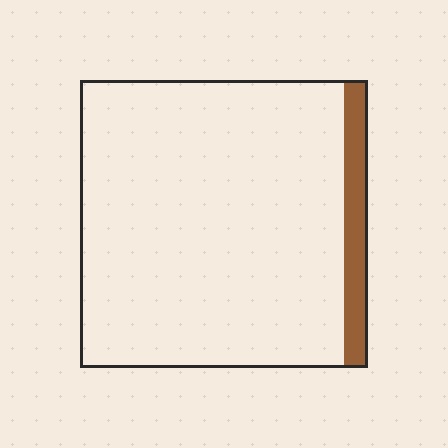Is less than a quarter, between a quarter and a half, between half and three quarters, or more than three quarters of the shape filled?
Less than a quarter.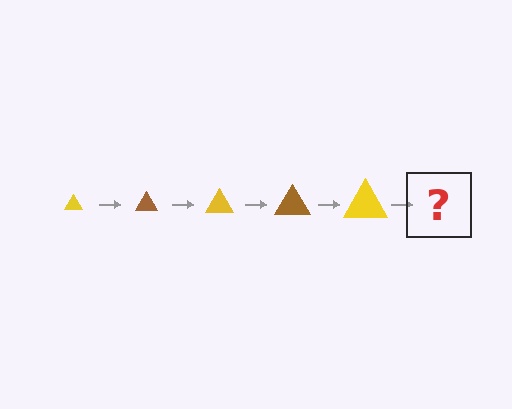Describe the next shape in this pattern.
It should be a brown triangle, larger than the previous one.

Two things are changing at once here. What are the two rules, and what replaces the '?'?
The two rules are that the triangle grows larger each step and the color cycles through yellow and brown. The '?' should be a brown triangle, larger than the previous one.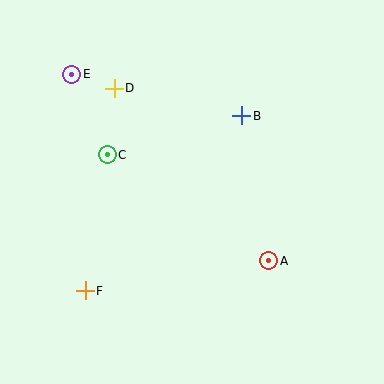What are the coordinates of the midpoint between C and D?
The midpoint between C and D is at (111, 122).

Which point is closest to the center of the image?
Point B at (242, 116) is closest to the center.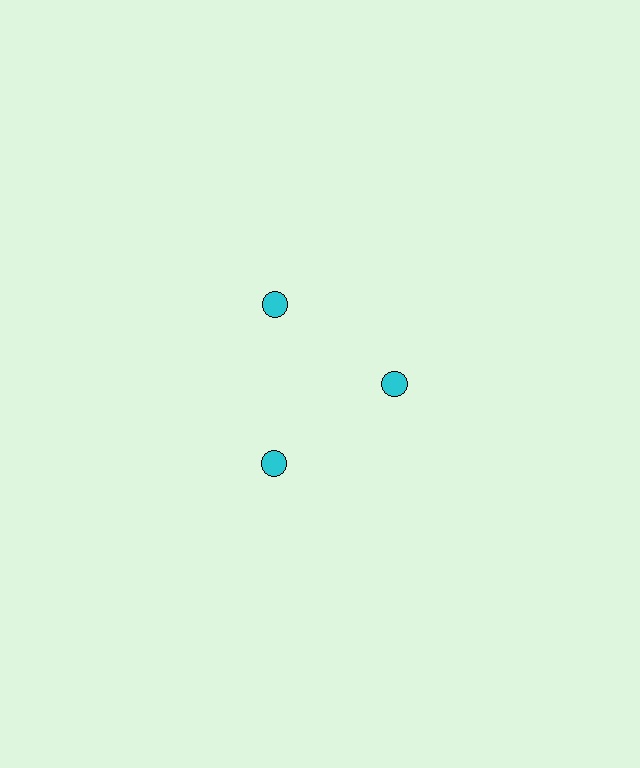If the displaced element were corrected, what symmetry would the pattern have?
It would have 3-fold rotational symmetry — the pattern would map onto itself every 120 degrees.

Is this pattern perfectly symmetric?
No. The 3 cyan circles are arranged in a ring, but one element near the 3 o'clock position is pulled inward toward the center, breaking the 3-fold rotational symmetry.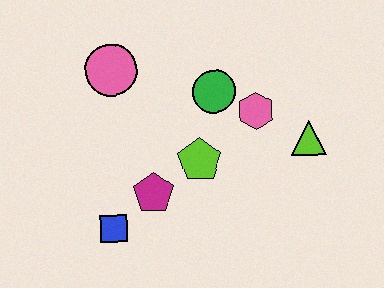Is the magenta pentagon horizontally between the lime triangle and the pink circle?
Yes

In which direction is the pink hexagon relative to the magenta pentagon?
The pink hexagon is to the right of the magenta pentagon.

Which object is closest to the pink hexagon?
The green circle is closest to the pink hexagon.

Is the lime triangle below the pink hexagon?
Yes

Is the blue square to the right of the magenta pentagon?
No